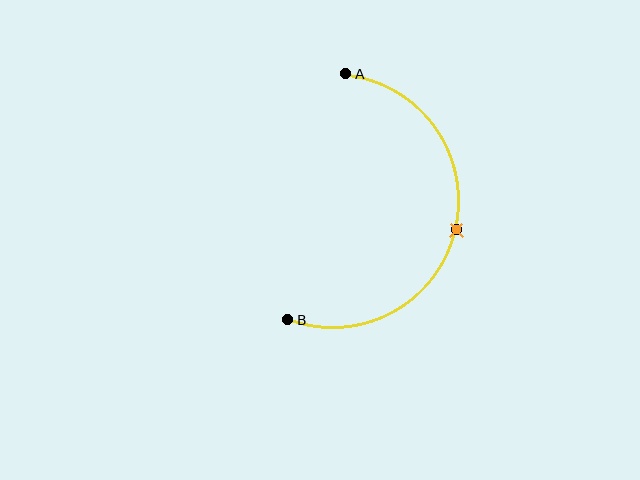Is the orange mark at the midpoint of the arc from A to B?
Yes. The orange mark lies on the arc at equal arc-length from both A and B — it is the arc midpoint.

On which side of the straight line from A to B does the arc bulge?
The arc bulges to the right of the straight line connecting A and B.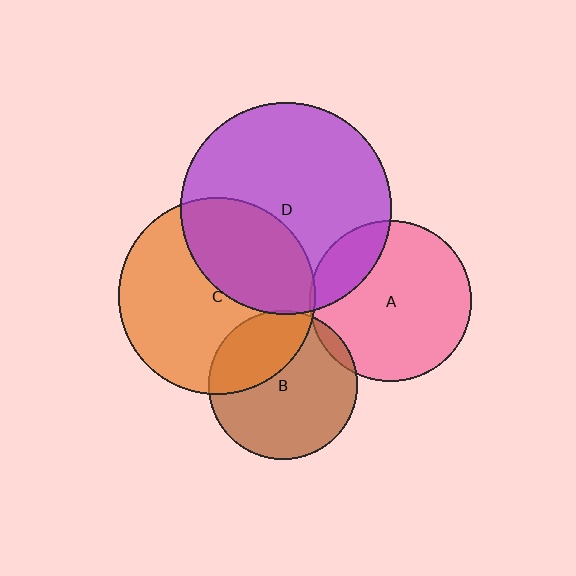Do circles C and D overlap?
Yes.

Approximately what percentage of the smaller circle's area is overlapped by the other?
Approximately 35%.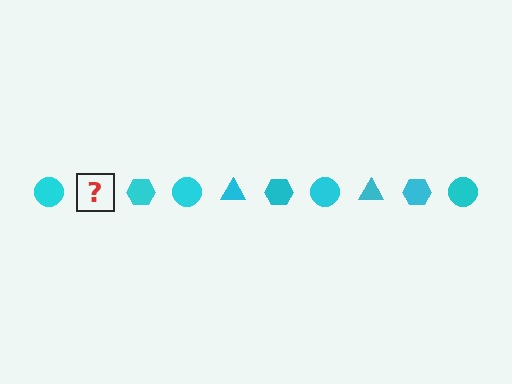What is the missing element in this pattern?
The missing element is a cyan triangle.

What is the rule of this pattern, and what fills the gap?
The rule is that the pattern cycles through circle, triangle, hexagon shapes in cyan. The gap should be filled with a cyan triangle.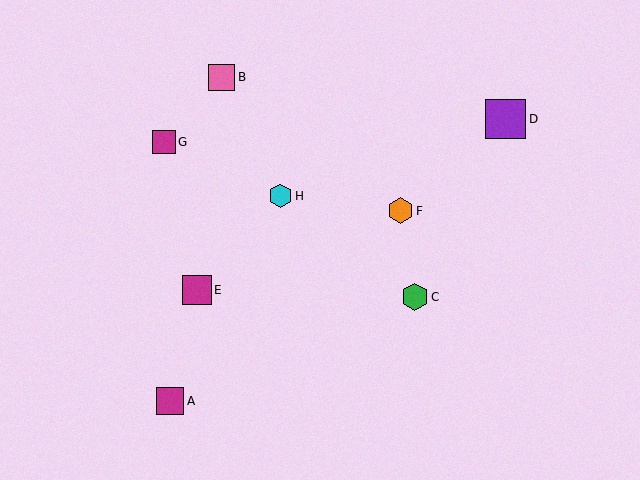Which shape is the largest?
The purple square (labeled D) is the largest.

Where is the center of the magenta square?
The center of the magenta square is at (164, 142).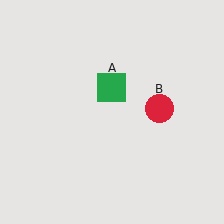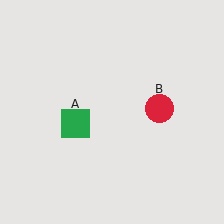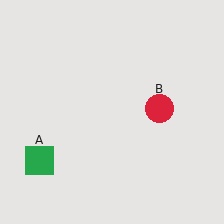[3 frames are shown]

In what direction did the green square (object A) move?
The green square (object A) moved down and to the left.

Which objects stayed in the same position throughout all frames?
Red circle (object B) remained stationary.